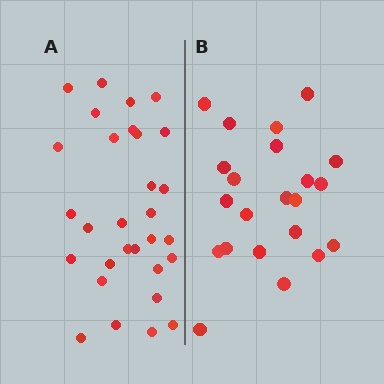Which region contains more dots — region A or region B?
Region A (the left region) has more dots.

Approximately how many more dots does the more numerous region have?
Region A has roughly 8 or so more dots than region B.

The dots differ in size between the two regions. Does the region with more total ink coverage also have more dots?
No. Region B has more total ink coverage because its dots are larger, but region A actually contains more individual dots. Total area can be misleading — the number of items is what matters here.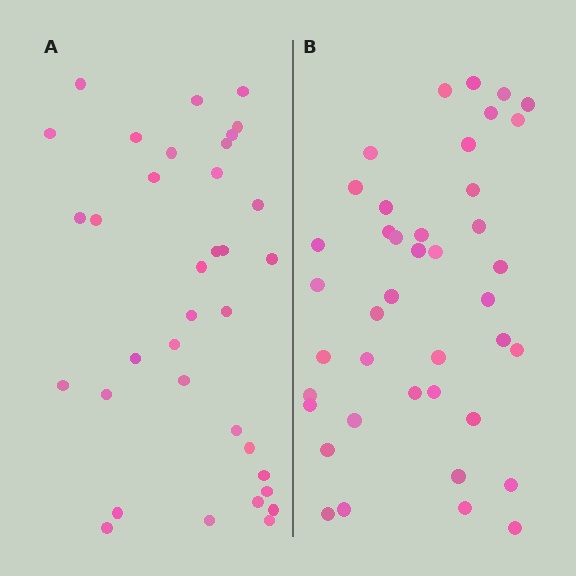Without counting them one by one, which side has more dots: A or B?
Region B (the right region) has more dots.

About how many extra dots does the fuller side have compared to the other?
Region B has about 6 more dots than region A.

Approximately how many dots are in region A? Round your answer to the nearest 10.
About 40 dots. (The exact count is 35, which rounds to 40.)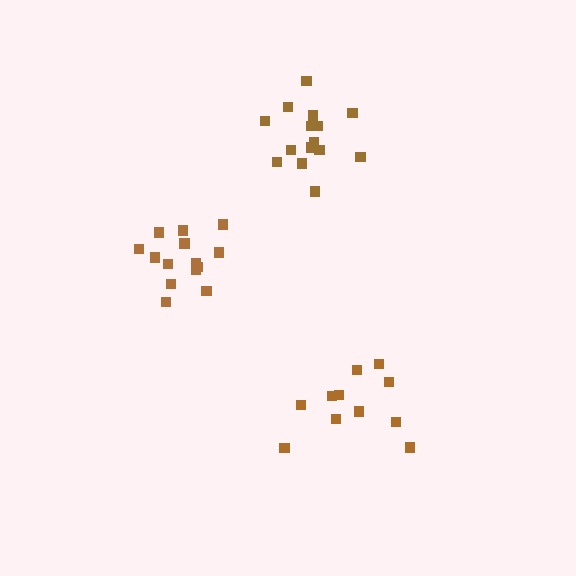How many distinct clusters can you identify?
There are 3 distinct clusters.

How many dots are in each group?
Group 1: 11 dots, Group 2: 15 dots, Group 3: 14 dots (40 total).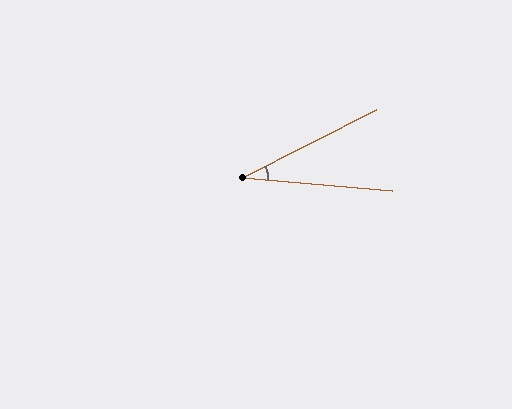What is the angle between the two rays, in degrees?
Approximately 32 degrees.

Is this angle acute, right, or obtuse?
It is acute.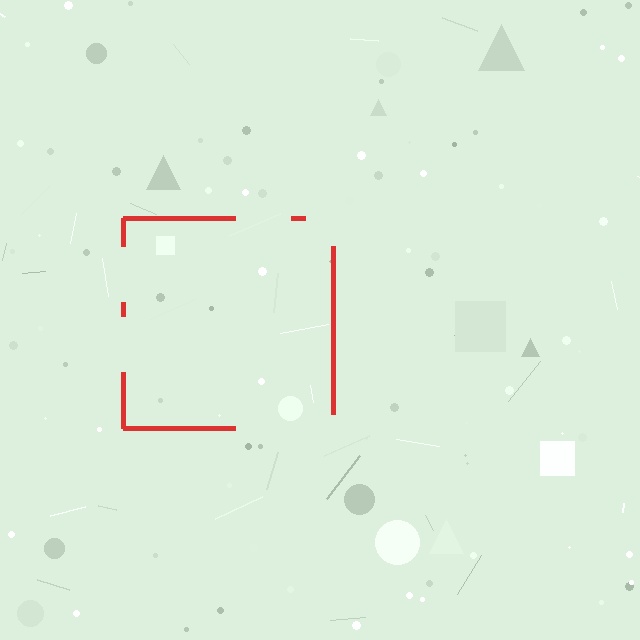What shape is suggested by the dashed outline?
The dashed outline suggests a square.